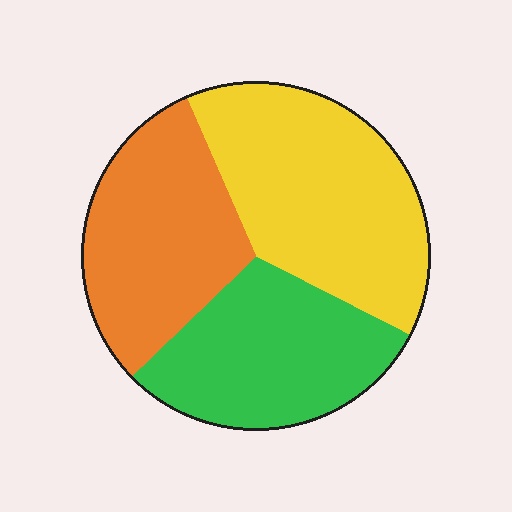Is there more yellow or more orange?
Yellow.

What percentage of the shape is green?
Green covers 30% of the shape.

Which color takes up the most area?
Yellow, at roughly 40%.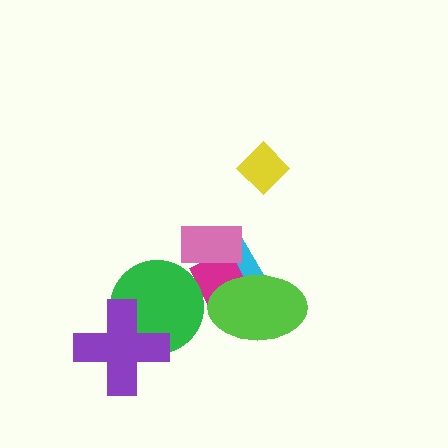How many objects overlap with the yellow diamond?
0 objects overlap with the yellow diamond.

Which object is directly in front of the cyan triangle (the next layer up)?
The magenta diamond is directly in front of the cyan triangle.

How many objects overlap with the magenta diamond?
4 objects overlap with the magenta diamond.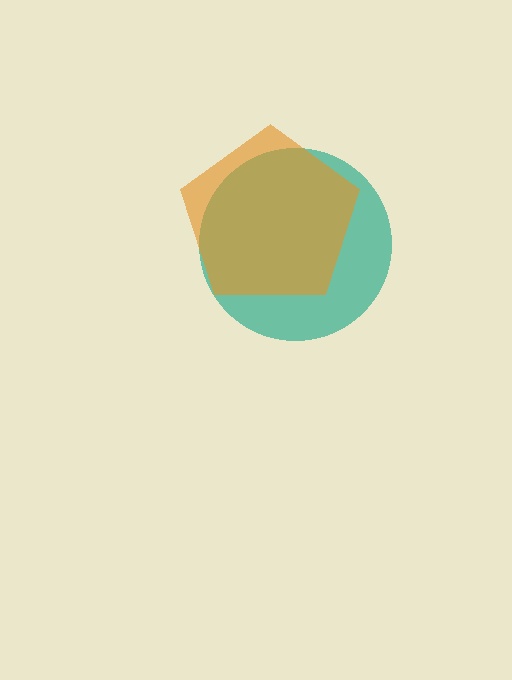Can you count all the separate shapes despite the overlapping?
Yes, there are 2 separate shapes.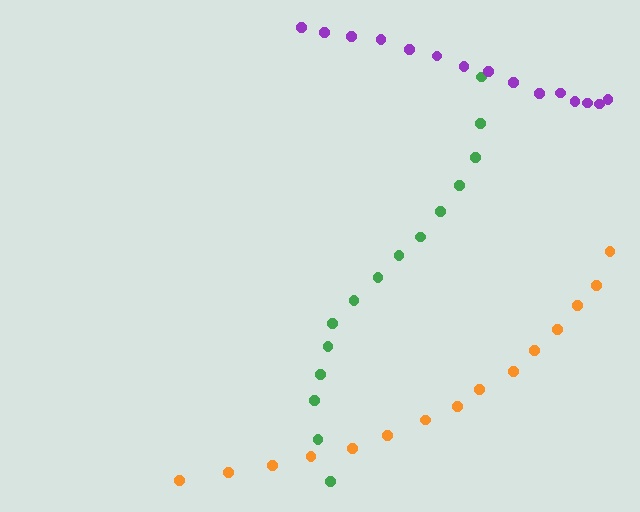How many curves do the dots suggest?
There are 3 distinct paths.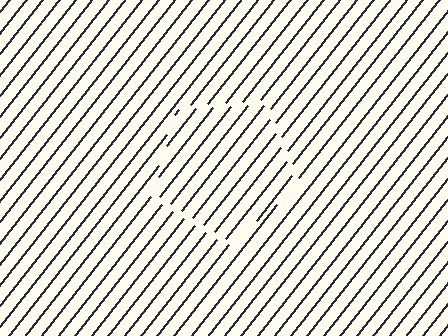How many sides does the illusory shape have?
5 sides — the line-ends trace a pentagon.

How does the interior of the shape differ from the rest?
The interior of the shape contains the same grating, shifted by half a period — the contour is defined by the phase discontinuity where line-ends from the inner and outer gratings abut.